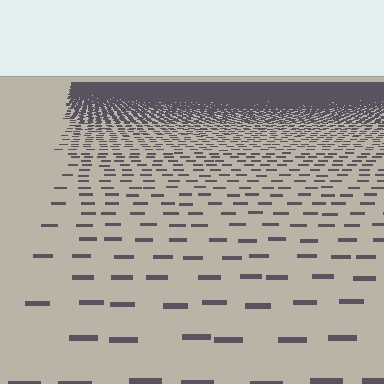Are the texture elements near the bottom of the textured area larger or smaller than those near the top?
Larger. Near the bottom, elements are closer to the viewer and appear at a bigger on-screen size.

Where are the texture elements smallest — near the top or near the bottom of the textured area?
Near the top.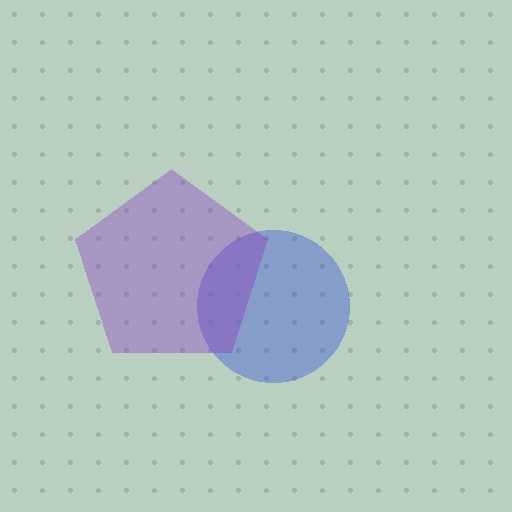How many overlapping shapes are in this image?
There are 2 overlapping shapes in the image.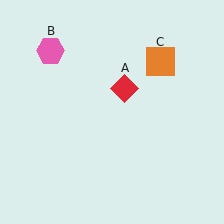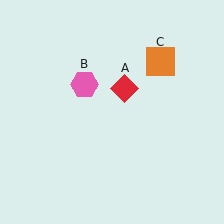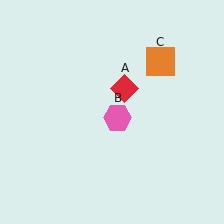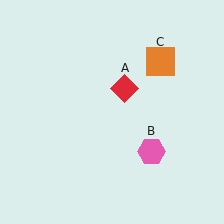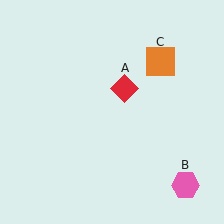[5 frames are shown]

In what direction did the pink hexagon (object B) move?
The pink hexagon (object B) moved down and to the right.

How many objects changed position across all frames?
1 object changed position: pink hexagon (object B).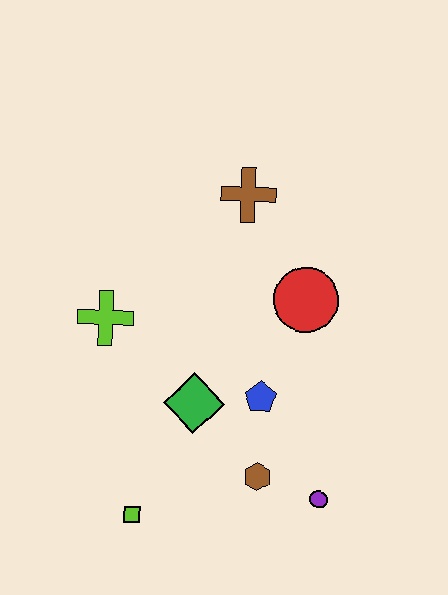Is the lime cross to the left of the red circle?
Yes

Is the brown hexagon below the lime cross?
Yes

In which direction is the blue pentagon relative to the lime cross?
The blue pentagon is to the right of the lime cross.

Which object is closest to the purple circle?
The brown hexagon is closest to the purple circle.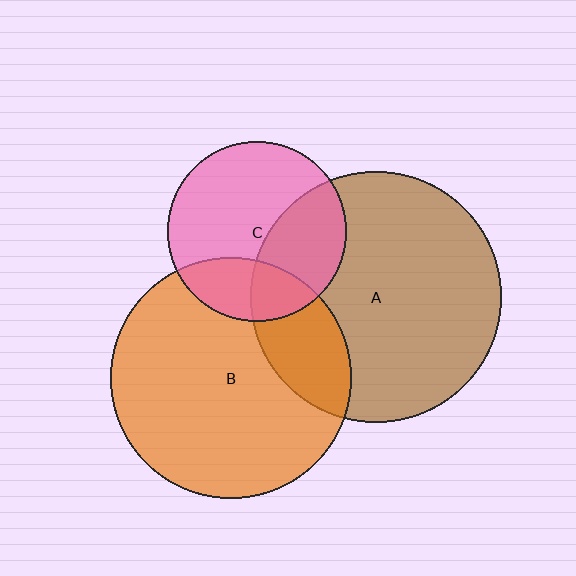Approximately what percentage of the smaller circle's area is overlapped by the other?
Approximately 25%.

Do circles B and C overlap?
Yes.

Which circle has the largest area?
Circle A (brown).